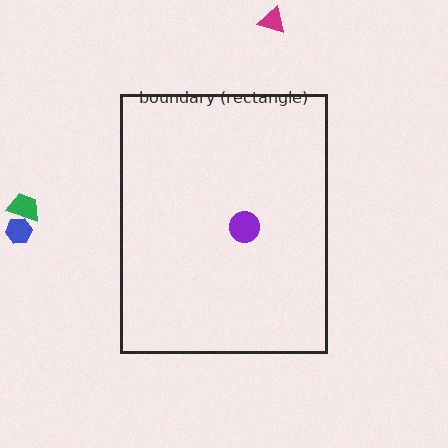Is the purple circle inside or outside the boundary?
Inside.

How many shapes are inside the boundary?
1 inside, 3 outside.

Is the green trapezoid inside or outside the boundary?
Outside.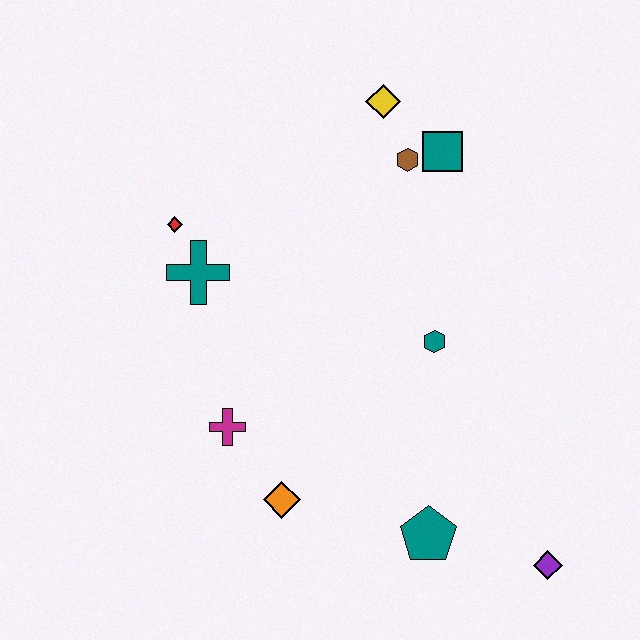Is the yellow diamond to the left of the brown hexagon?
Yes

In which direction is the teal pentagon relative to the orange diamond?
The teal pentagon is to the right of the orange diamond.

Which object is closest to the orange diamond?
The magenta cross is closest to the orange diamond.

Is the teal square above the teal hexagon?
Yes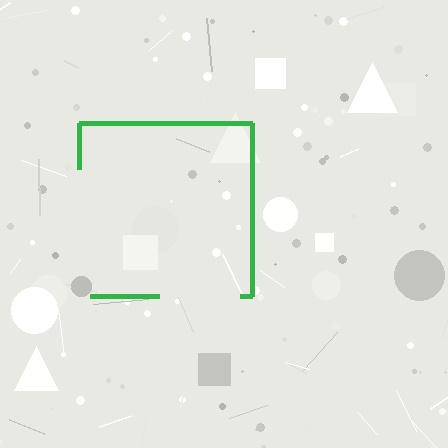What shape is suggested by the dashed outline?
The dashed outline suggests a square.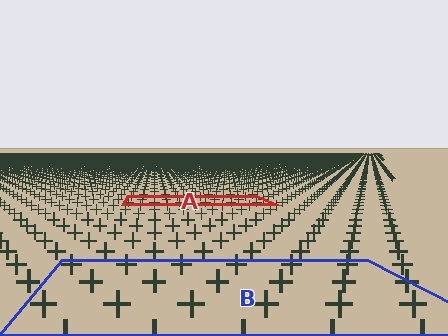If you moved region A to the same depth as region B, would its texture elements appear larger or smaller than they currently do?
They would appear larger. At a closer depth, the same texture elements are projected at a bigger on-screen size.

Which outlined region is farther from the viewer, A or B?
Region A is farther from the viewer — the texture elements inside it appear smaller and more densely packed.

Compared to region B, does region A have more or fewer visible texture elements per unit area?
Region A has more texture elements per unit area — they are packed more densely because it is farther away.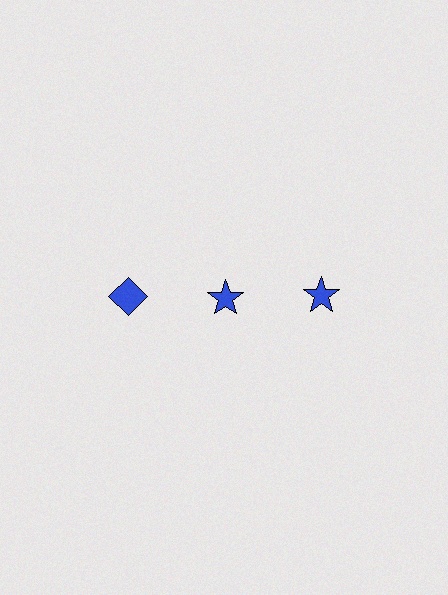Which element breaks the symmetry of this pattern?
The blue diamond in the top row, leftmost column breaks the symmetry. All other shapes are blue stars.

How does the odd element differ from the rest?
It has a different shape: diamond instead of star.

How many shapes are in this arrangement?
There are 3 shapes arranged in a grid pattern.